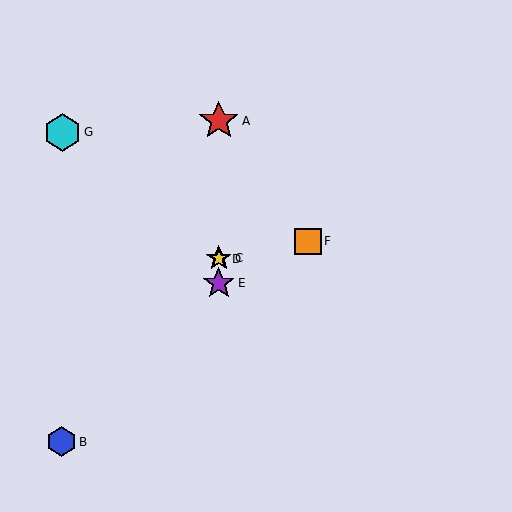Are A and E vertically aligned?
Yes, both are at x≈219.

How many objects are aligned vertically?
4 objects (A, C, D, E) are aligned vertically.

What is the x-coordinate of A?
Object A is at x≈219.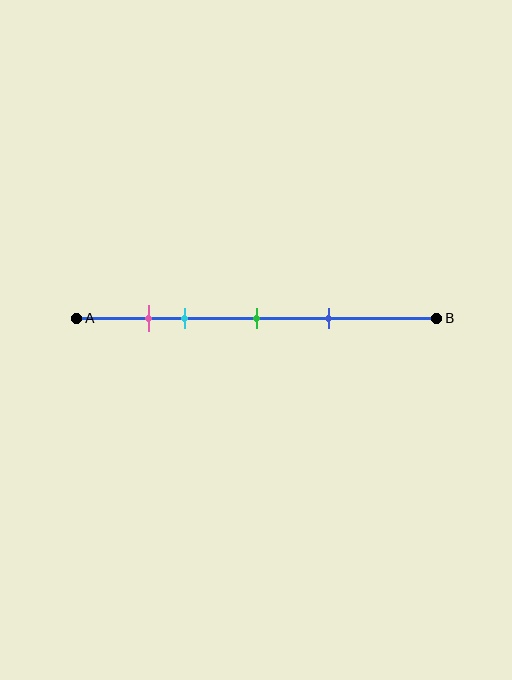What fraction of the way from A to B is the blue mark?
The blue mark is approximately 70% (0.7) of the way from A to B.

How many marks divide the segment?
There are 4 marks dividing the segment.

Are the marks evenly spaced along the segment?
No, the marks are not evenly spaced.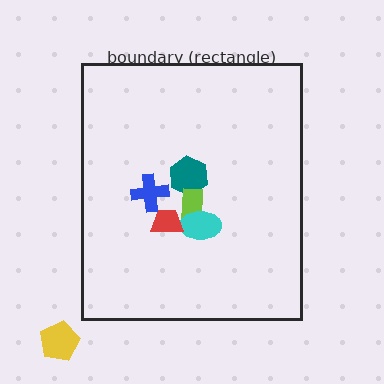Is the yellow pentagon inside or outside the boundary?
Outside.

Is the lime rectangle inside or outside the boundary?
Inside.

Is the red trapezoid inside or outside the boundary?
Inside.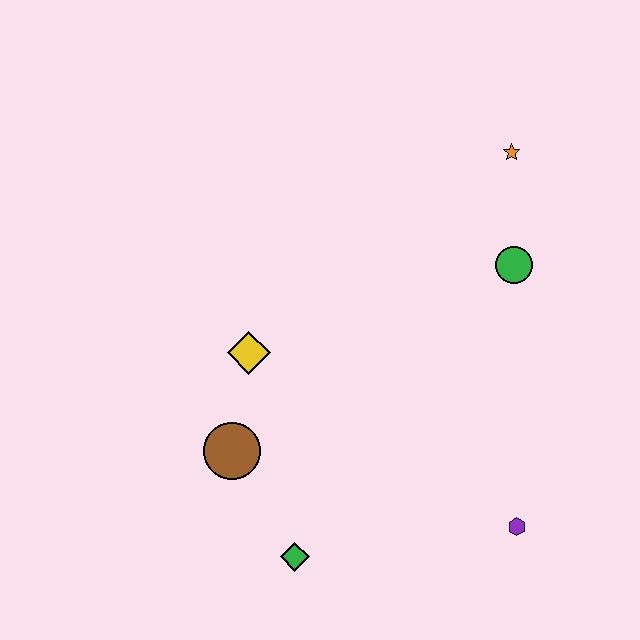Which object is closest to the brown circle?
The yellow diamond is closest to the brown circle.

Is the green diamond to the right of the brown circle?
Yes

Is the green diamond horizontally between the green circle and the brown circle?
Yes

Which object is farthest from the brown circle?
The orange star is farthest from the brown circle.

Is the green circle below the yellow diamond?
No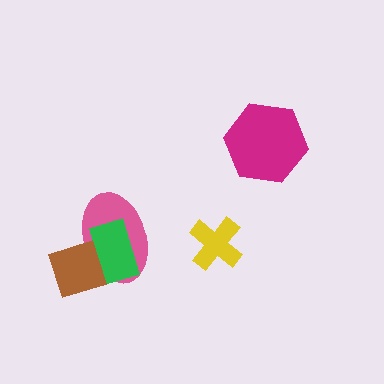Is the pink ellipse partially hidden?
Yes, it is partially covered by another shape.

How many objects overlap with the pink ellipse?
2 objects overlap with the pink ellipse.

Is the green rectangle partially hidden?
Yes, it is partially covered by another shape.